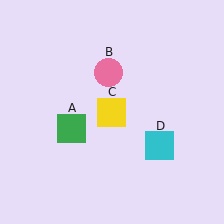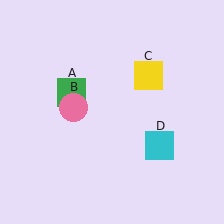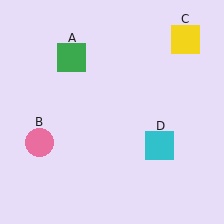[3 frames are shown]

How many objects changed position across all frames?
3 objects changed position: green square (object A), pink circle (object B), yellow square (object C).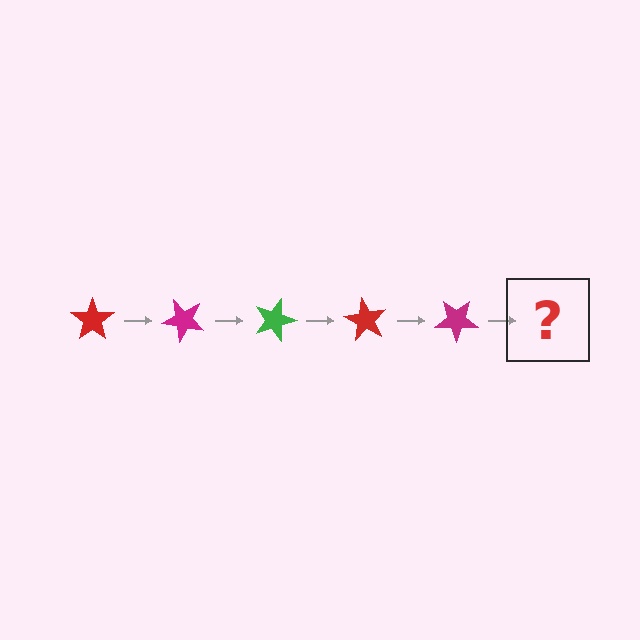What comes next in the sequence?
The next element should be a green star, rotated 225 degrees from the start.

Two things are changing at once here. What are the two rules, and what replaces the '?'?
The two rules are that it rotates 45 degrees each step and the color cycles through red, magenta, and green. The '?' should be a green star, rotated 225 degrees from the start.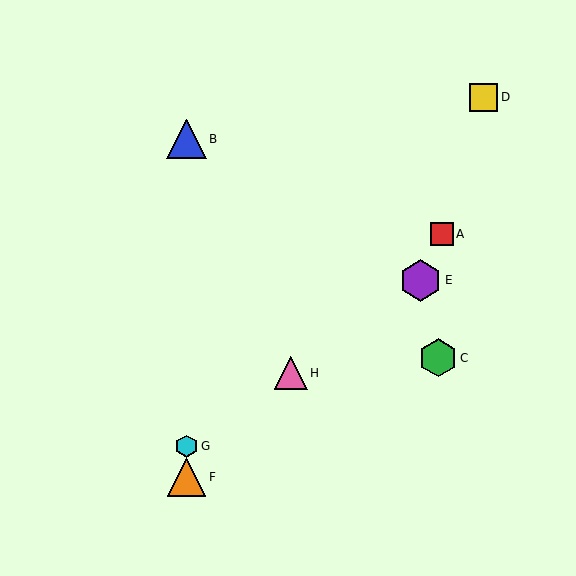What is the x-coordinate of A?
Object A is at x≈442.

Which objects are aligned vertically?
Objects B, F, G are aligned vertically.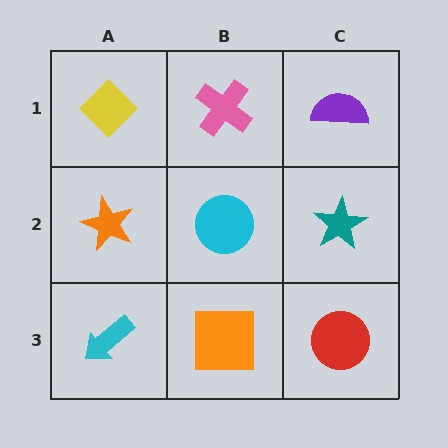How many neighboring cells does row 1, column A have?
2.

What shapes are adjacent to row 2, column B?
A pink cross (row 1, column B), an orange square (row 3, column B), an orange star (row 2, column A), a teal star (row 2, column C).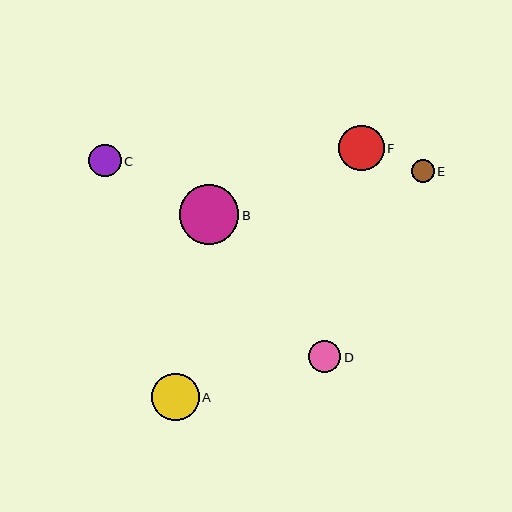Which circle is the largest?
Circle B is the largest with a size of approximately 60 pixels.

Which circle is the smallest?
Circle E is the smallest with a size of approximately 23 pixels.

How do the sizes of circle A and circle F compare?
Circle A and circle F are approximately the same size.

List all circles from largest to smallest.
From largest to smallest: B, A, F, C, D, E.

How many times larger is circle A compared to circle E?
Circle A is approximately 2.0 times the size of circle E.